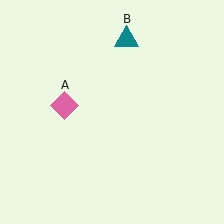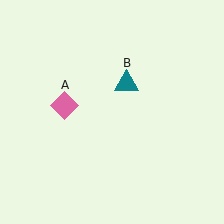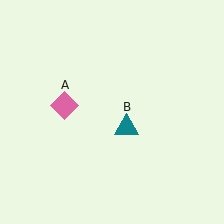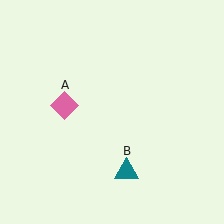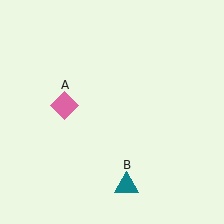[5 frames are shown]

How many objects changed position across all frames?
1 object changed position: teal triangle (object B).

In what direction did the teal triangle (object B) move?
The teal triangle (object B) moved down.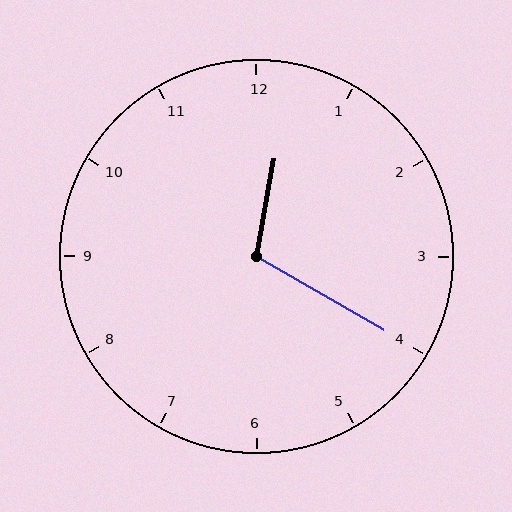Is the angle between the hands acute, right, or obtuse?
It is obtuse.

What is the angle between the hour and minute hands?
Approximately 110 degrees.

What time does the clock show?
12:20.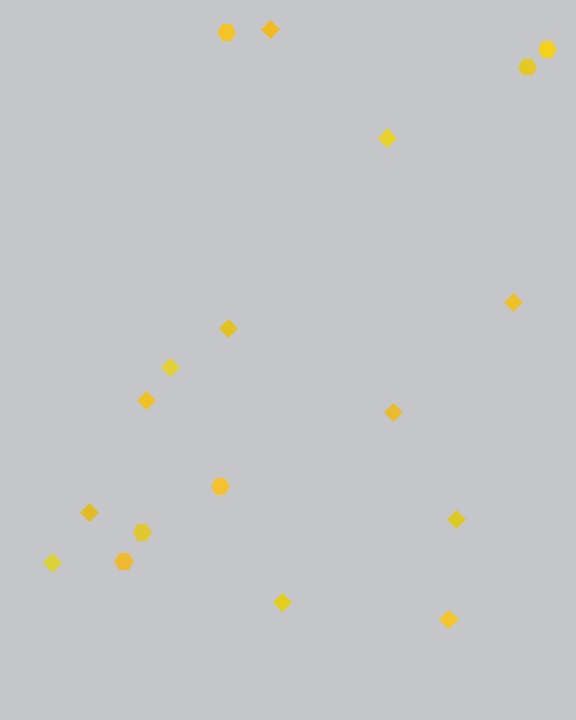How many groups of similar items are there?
There are 2 groups: one group of diamonds (12) and one group of hexagons (6).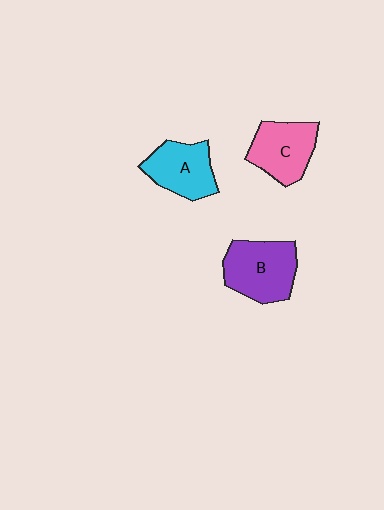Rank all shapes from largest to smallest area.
From largest to smallest: B (purple), C (pink), A (cyan).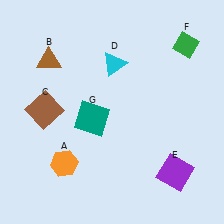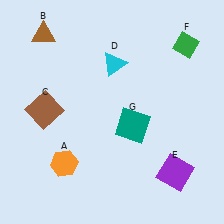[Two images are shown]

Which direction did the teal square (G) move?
The teal square (G) moved right.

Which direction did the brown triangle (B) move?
The brown triangle (B) moved up.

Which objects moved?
The objects that moved are: the brown triangle (B), the teal square (G).